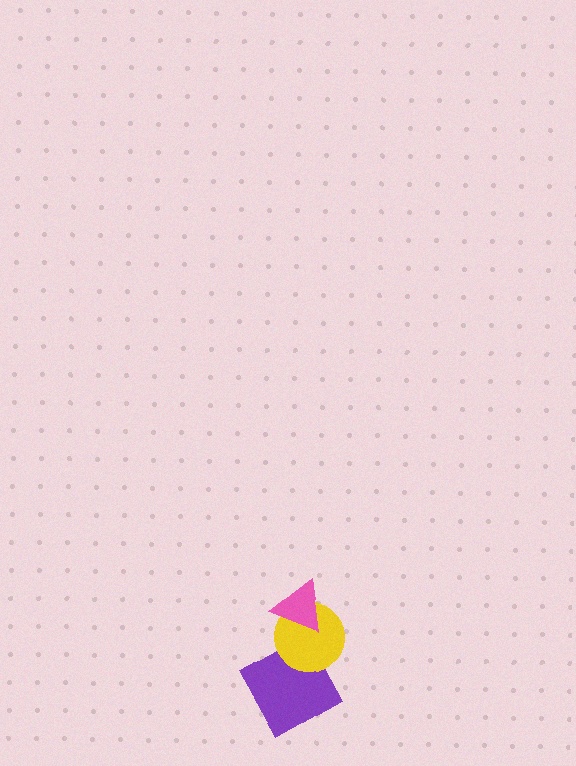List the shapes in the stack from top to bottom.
From top to bottom: the pink triangle, the yellow circle, the purple square.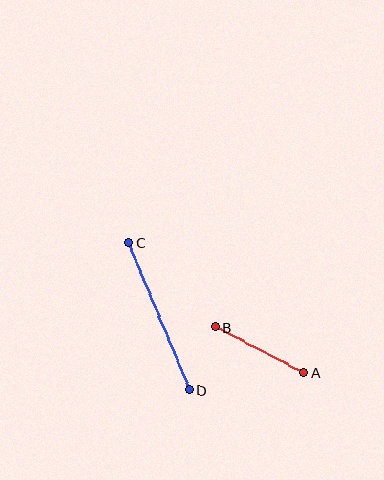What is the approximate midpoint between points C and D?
The midpoint is at approximately (159, 316) pixels.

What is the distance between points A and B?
The distance is approximately 100 pixels.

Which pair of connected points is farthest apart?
Points C and D are farthest apart.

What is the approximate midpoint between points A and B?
The midpoint is at approximately (260, 350) pixels.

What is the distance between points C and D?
The distance is approximately 160 pixels.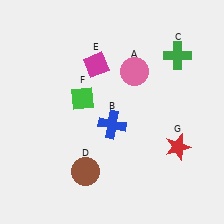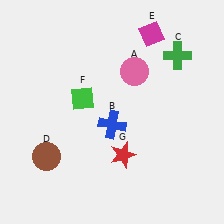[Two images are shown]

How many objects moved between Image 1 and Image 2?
3 objects moved between the two images.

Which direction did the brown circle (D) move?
The brown circle (D) moved left.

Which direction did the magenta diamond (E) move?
The magenta diamond (E) moved right.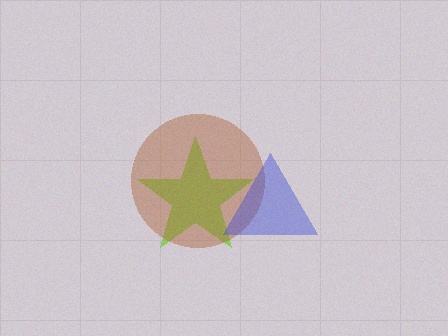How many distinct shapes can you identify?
There are 3 distinct shapes: a lime star, a brown circle, a blue triangle.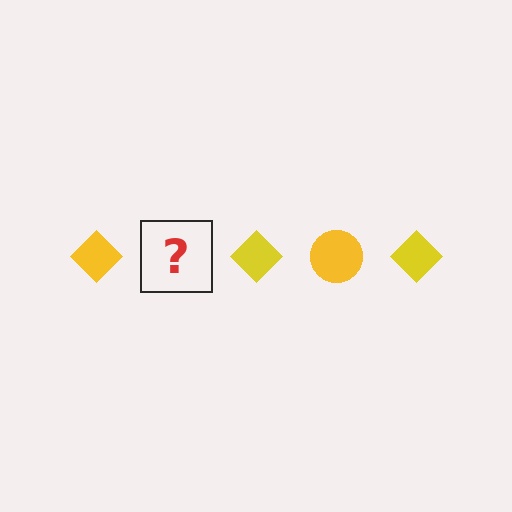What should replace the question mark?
The question mark should be replaced with a yellow circle.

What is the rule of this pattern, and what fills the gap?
The rule is that the pattern cycles through diamond, circle shapes in yellow. The gap should be filled with a yellow circle.